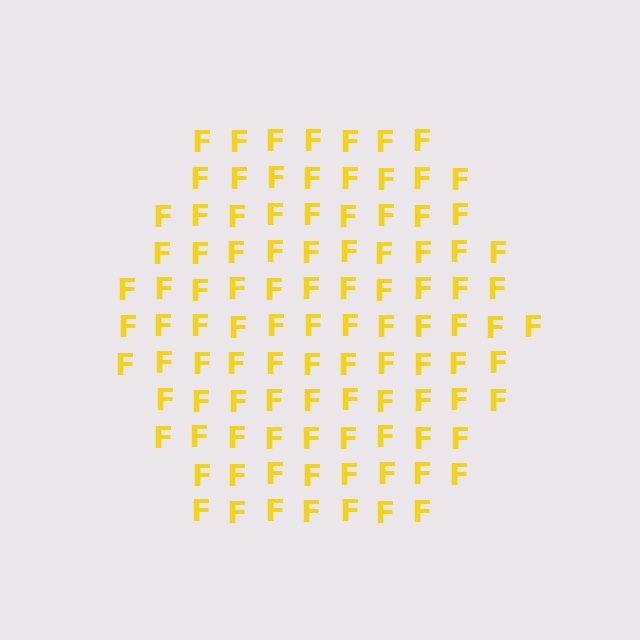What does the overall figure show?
The overall figure shows a hexagon.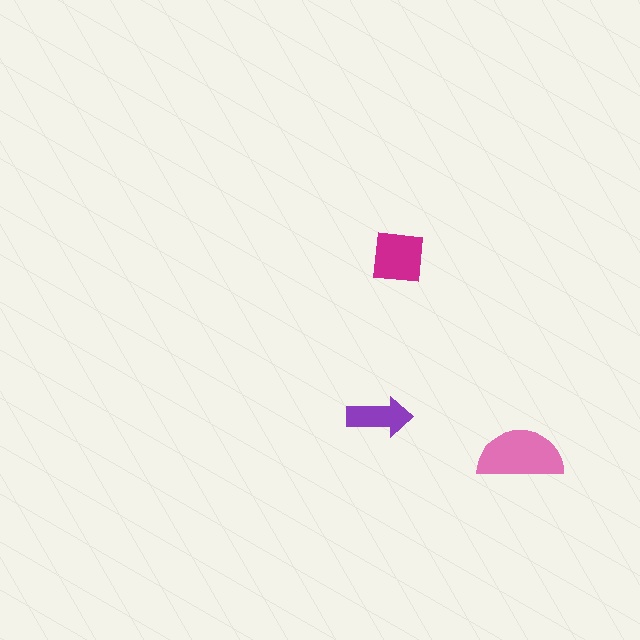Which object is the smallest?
The purple arrow.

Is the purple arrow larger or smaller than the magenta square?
Smaller.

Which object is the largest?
The pink semicircle.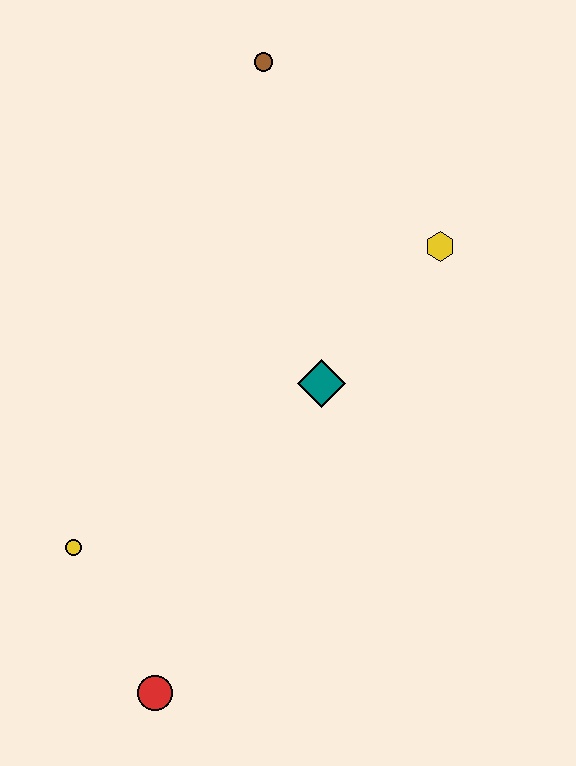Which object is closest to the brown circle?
The yellow hexagon is closest to the brown circle.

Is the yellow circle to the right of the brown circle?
No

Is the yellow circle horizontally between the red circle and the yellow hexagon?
No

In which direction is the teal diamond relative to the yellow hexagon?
The teal diamond is below the yellow hexagon.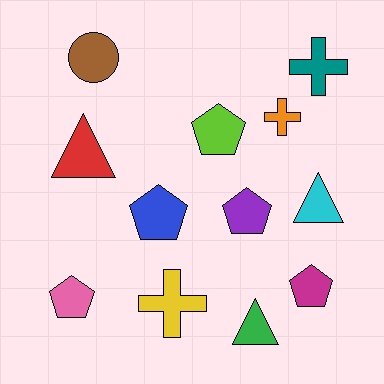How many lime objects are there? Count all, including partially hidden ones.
There is 1 lime object.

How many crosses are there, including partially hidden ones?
There are 3 crosses.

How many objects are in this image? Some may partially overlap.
There are 12 objects.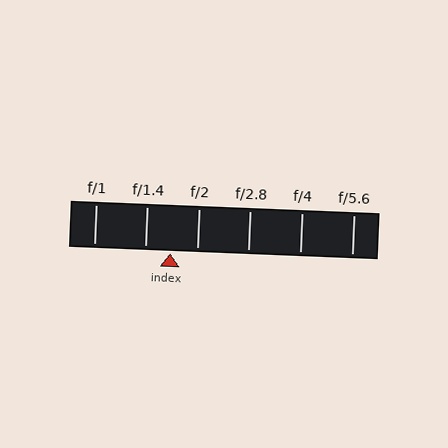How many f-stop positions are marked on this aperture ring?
There are 6 f-stop positions marked.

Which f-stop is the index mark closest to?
The index mark is closest to f/1.4.